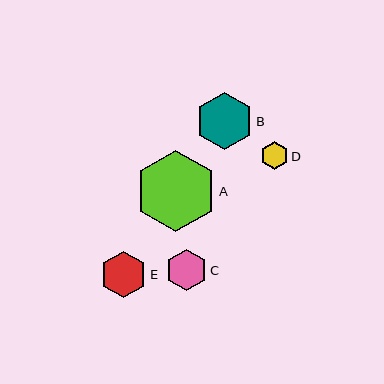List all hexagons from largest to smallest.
From largest to smallest: A, B, E, C, D.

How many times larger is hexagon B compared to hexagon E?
Hexagon B is approximately 1.2 times the size of hexagon E.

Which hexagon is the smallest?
Hexagon D is the smallest with a size of approximately 28 pixels.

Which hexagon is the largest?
Hexagon A is the largest with a size of approximately 81 pixels.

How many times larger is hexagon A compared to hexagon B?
Hexagon A is approximately 1.4 times the size of hexagon B.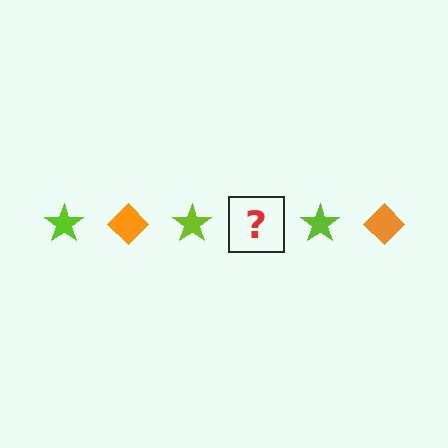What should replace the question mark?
The question mark should be replaced with an orange diamond.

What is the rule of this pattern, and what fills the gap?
The rule is that the pattern alternates between lime star and orange diamond. The gap should be filled with an orange diamond.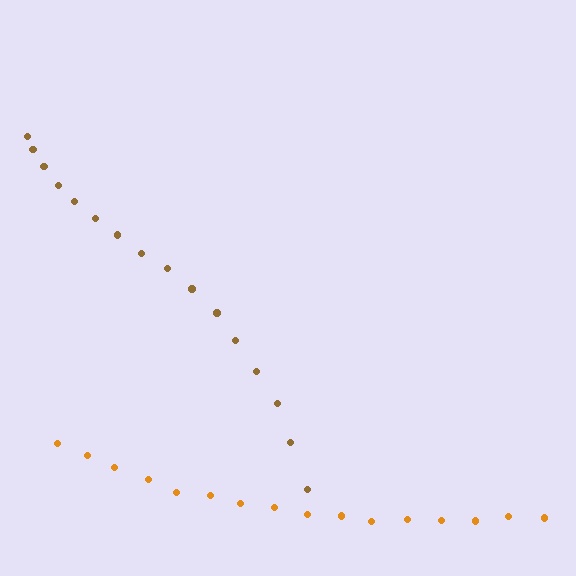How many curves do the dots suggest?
There are 2 distinct paths.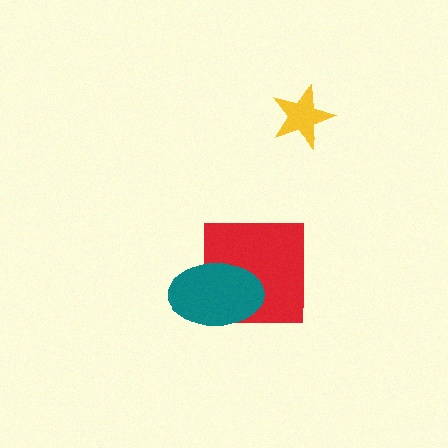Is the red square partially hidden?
Yes, it is partially covered by another shape.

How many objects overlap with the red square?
1 object overlaps with the red square.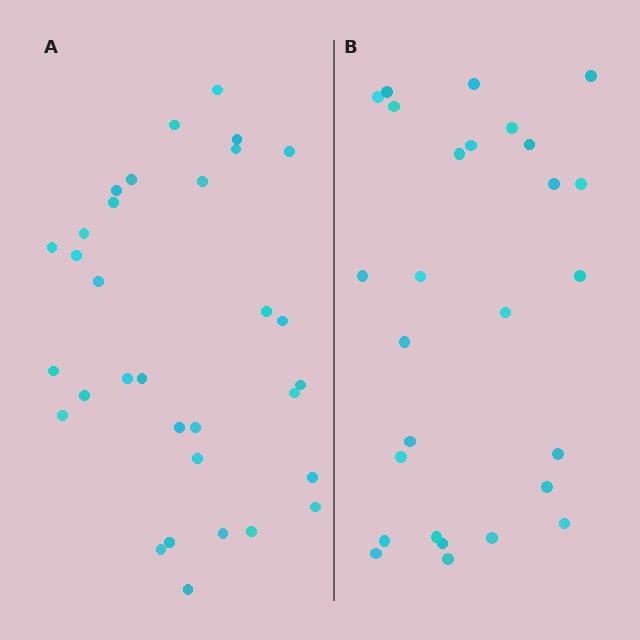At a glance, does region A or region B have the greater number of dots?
Region A (the left region) has more dots.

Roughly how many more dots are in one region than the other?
Region A has about 5 more dots than region B.